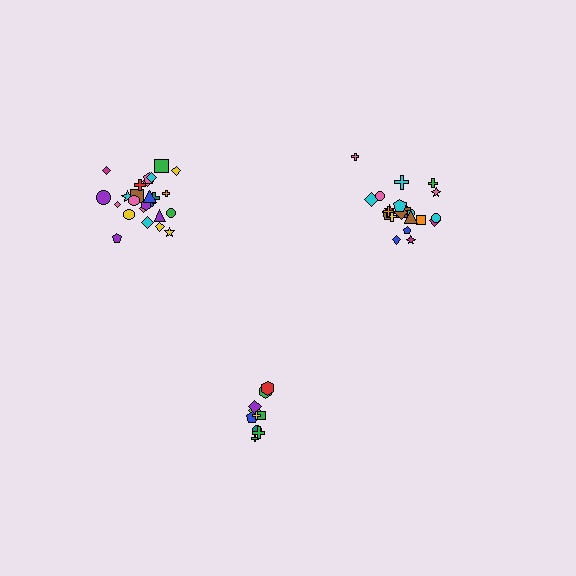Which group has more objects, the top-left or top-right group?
The top-left group.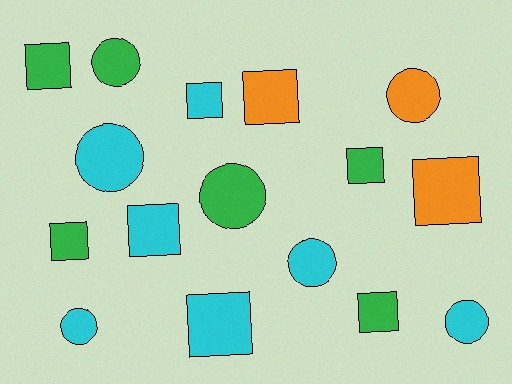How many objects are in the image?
There are 16 objects.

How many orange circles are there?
There is 1 orange circle.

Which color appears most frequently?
Cyan, with 7 objects.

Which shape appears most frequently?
Square, with 9 objects.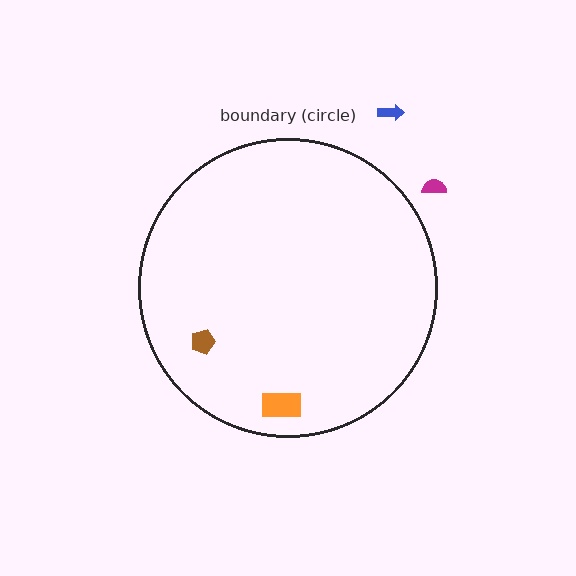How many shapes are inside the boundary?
2 inside, 2 outside.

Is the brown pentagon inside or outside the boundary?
Inside.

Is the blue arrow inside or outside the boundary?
Outside.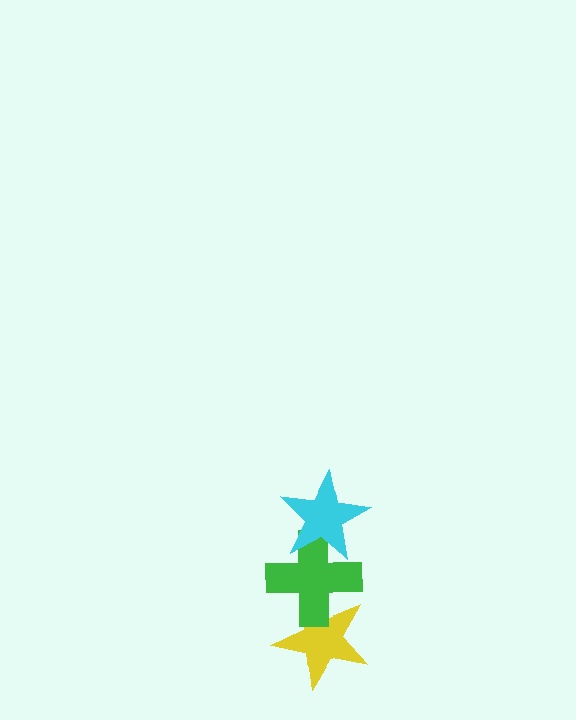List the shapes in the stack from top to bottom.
From top to bottom: the cyan star, the green cross, the yellow star.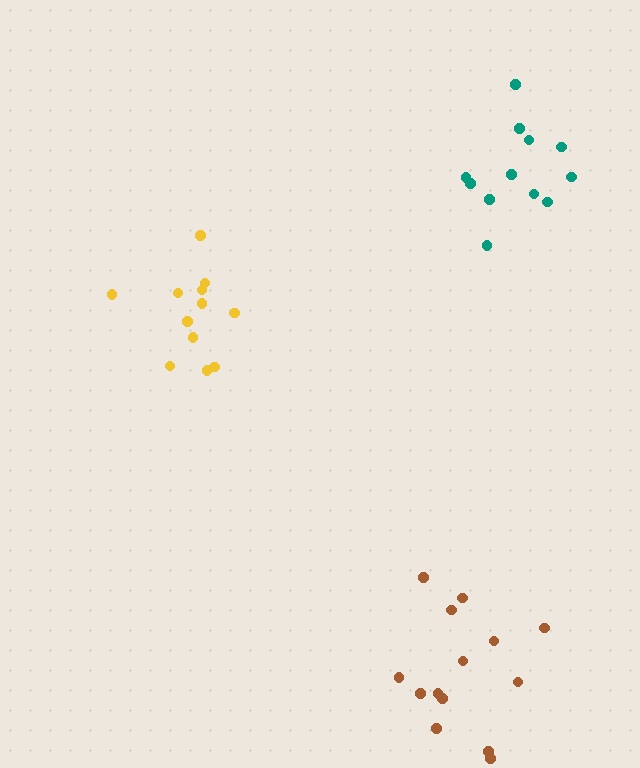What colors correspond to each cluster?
The clusters are colored: teal, yellow, brown.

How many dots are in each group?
Group 1: 12 dots, Group 2: 12 dots, Group 3: 14 dots (38 total).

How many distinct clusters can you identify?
There are 3 distinct clusters.